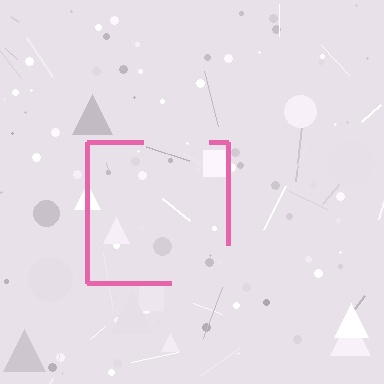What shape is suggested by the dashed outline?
The dashed outline suggests a square.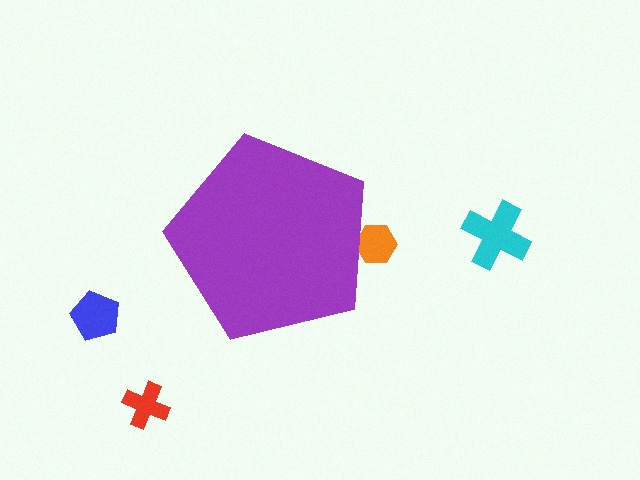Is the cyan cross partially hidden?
No, the cyan cross is fully visible.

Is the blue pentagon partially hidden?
No, the blue pentagon is fully visible.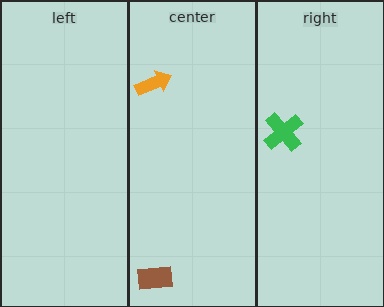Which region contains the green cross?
The right region.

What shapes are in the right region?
The green cross.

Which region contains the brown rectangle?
The center region.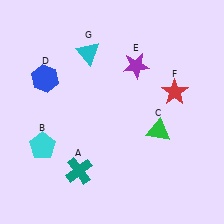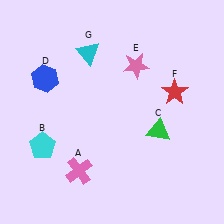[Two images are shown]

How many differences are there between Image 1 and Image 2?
There are 2 differences between the two images.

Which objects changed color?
A changed from teal to pink. E changed from purple to pink.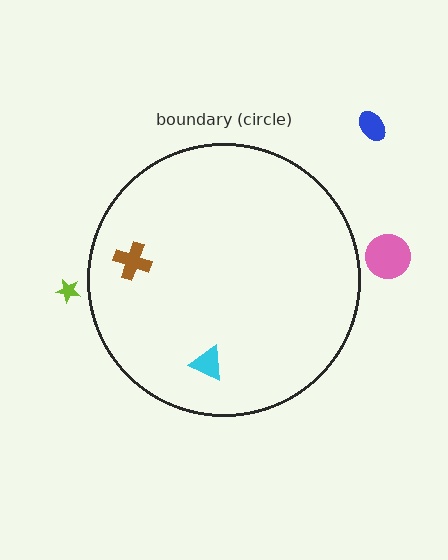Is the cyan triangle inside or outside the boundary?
Inside.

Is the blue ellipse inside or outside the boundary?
Outside.